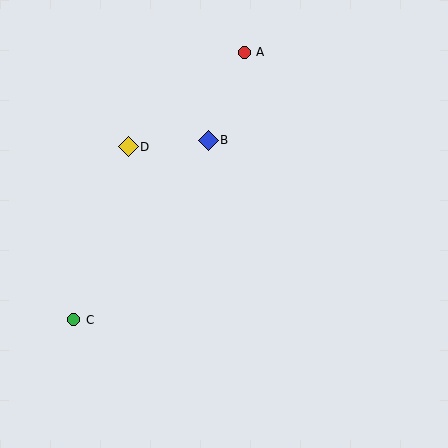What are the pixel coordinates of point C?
Point C is at (74, 320).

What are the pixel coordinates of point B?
Point B is at (208, 140).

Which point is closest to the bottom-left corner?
Point C is closest to the bottom-left corner.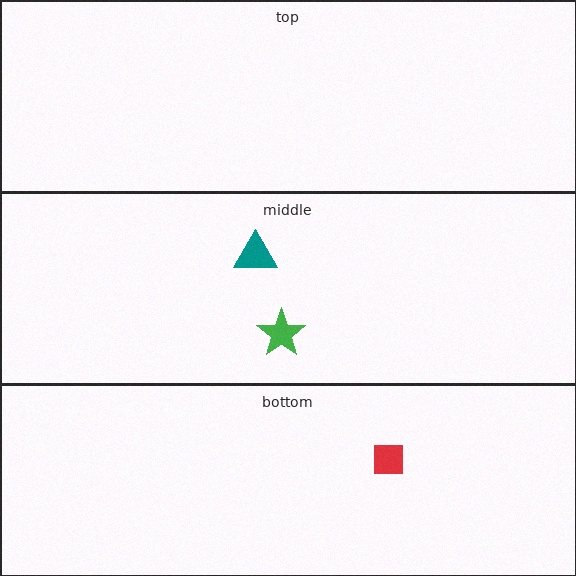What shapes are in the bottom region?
The red square.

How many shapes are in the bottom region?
1.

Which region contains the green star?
The middle region.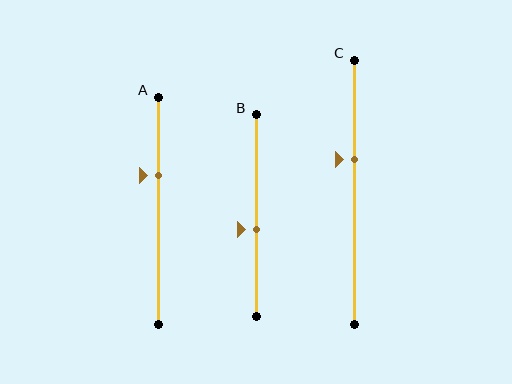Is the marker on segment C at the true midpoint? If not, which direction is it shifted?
No, the marker on segment C is shifted upward by about 12% of the segment length.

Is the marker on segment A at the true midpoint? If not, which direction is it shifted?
No, the marker on segment A is shifted upward by about 16% of the segment length.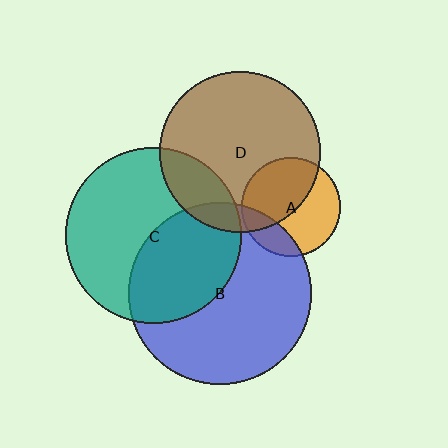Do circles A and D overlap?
Yes.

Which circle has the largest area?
Circle B (blue).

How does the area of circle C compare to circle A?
Approximately 3.2 times.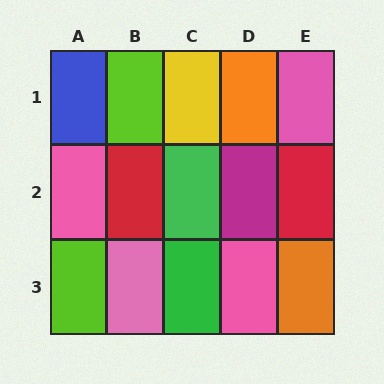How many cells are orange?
2 cells are orange.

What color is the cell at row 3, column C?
Green.